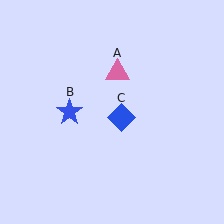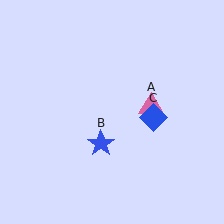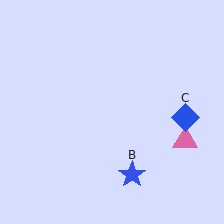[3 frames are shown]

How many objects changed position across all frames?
3 objects changed position: pink triangle (object A), blue star (object B), blue diamond (object C).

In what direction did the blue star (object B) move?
The blue star (object B) moved down and to the right.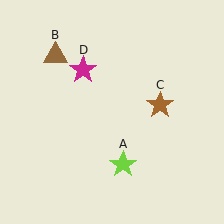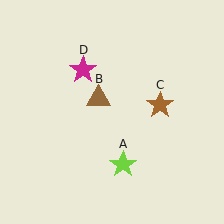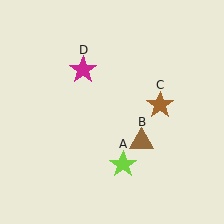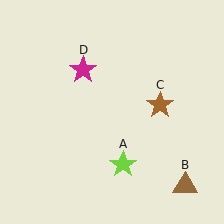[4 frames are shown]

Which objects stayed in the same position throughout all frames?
Lime star (object A) and brown star (object C) and magenta star (object D) remained stationary.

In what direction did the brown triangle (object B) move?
The brown triangle (object B) moved down and to the right.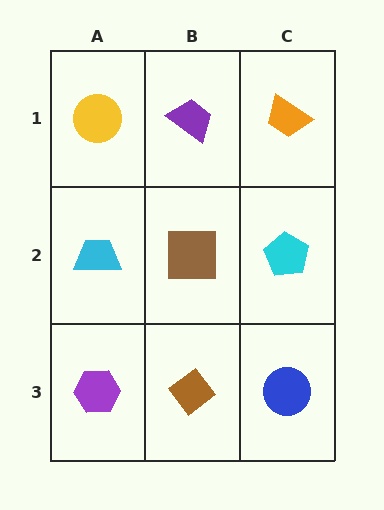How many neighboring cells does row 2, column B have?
4.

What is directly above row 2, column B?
A purple trapezoid.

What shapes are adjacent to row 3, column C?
A cyan pentagon (row 2, column C), a brown diamond (row 3, column B).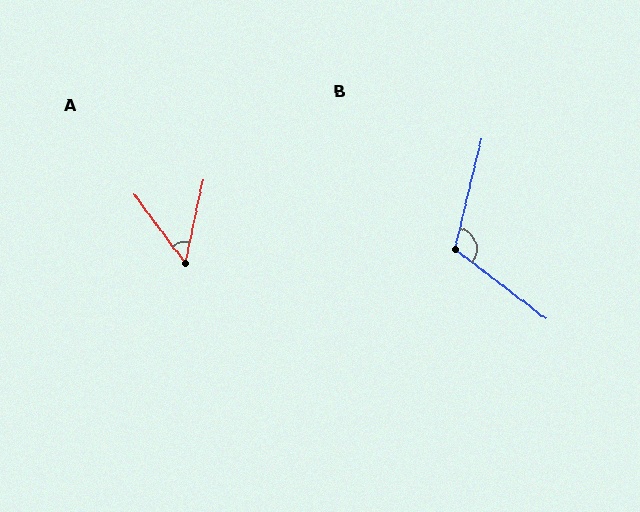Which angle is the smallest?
A, at approximately 48 degrees.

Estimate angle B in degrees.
Approximately 114 degrees.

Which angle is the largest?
B, at approximately 114 degrees.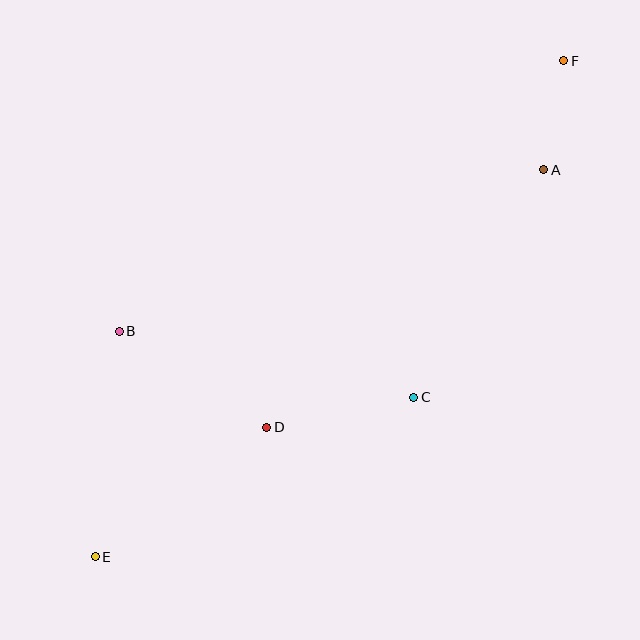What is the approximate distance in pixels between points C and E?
The distance between C and E is approximately 356 pixels.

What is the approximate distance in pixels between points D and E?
The distance between D and E is approximately 214 pixels.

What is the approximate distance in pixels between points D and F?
The distance between D and F is approximately 472 pixels.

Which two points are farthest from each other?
Points E and F are farthest from each other.